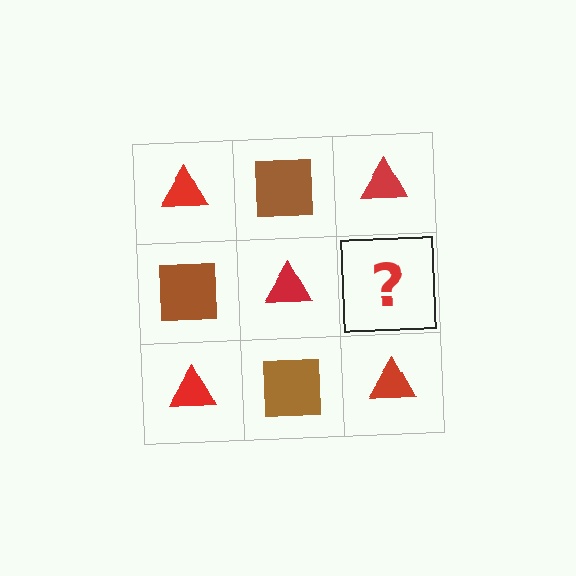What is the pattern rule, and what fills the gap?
The rule is that it alternates red triangle and brown square in a checkerboard pattern. The gap should be filled with a brown square.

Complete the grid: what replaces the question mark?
The question mark should be replaced with a brown square.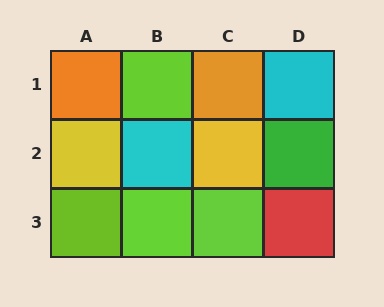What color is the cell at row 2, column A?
Yellow.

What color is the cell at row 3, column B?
Lime.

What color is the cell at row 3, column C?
Lime.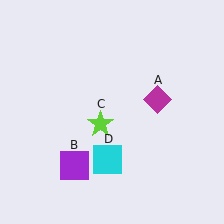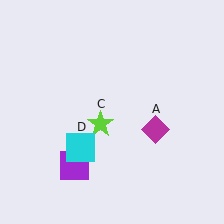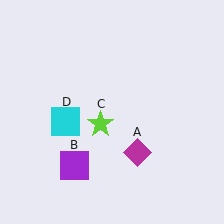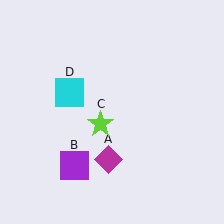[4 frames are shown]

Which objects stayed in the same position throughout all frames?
Purple square (object B) and lime star (object C) remained stationary.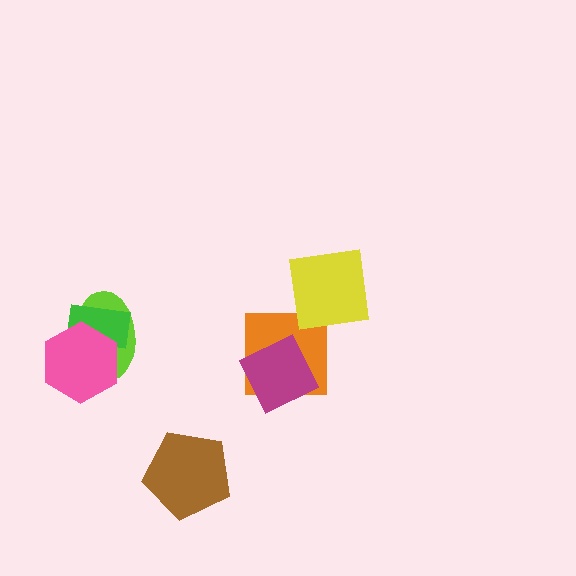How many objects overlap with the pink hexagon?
2 objects overlap with the pink hexagon.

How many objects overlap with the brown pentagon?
0 objects overlap with the brown pentagon.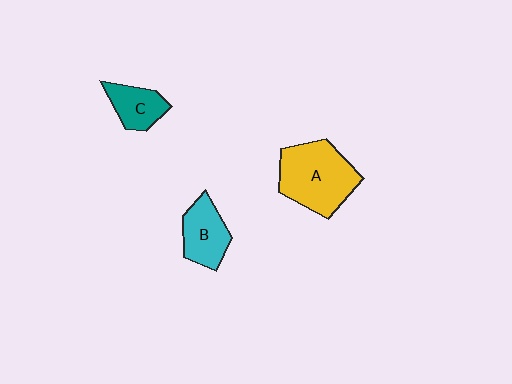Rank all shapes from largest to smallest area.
From largest to smallest: A (yellow), B (cyan), C (teal).